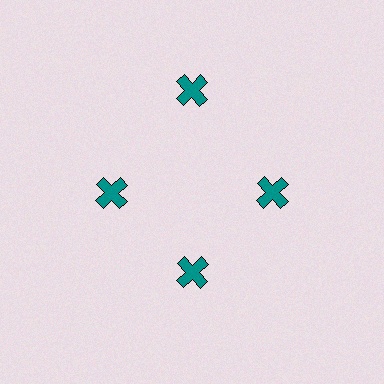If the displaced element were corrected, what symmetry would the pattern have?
It would have 4-fold rotational symmetry — the pattern would map onto itself every 90 degrees.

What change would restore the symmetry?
The symmetry would be restored by moving it inward, back onto the ring so that all 4 crosses sit at equal angles and equal distance from the center.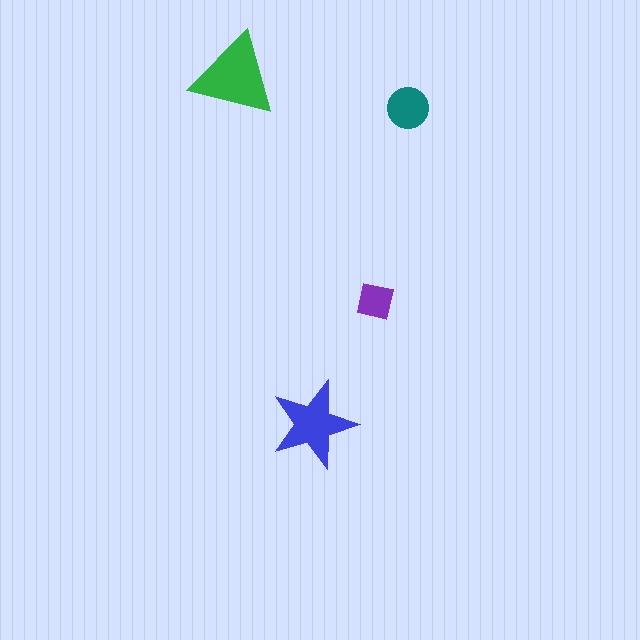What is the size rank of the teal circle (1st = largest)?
3rd.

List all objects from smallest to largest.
The purple square, the teal circle, the blue star, the green triangle.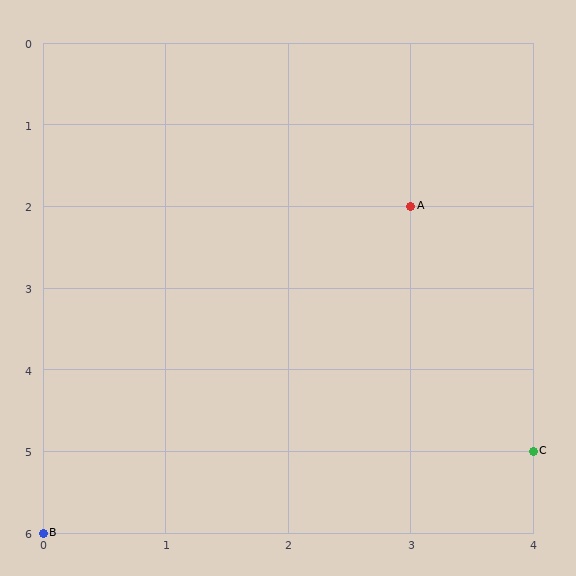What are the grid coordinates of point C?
Point C is at grid coordinates (4, 5).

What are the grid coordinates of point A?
Point A is at grid coordinates (3, 2).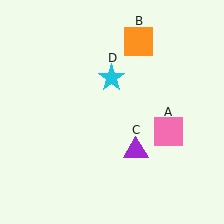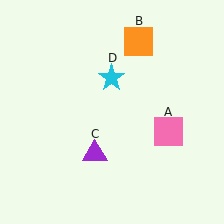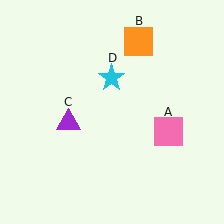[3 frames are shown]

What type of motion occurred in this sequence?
The purple triangle (object C) rotated clockwise around the center of the scene.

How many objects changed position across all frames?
1 object changed position: purple triangle (object C).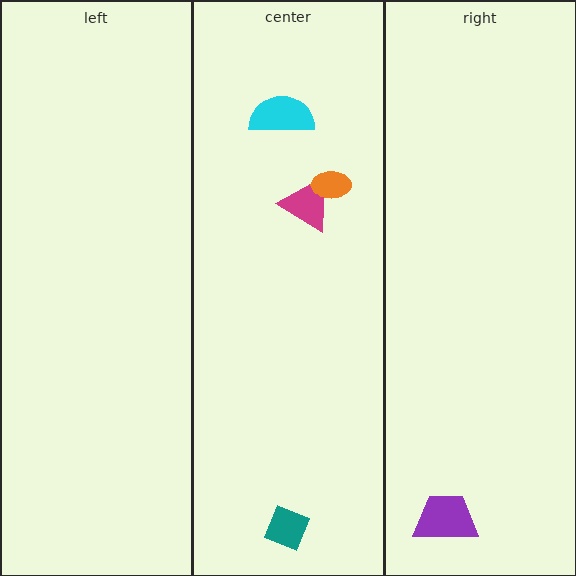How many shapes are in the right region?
1.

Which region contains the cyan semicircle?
The center region.